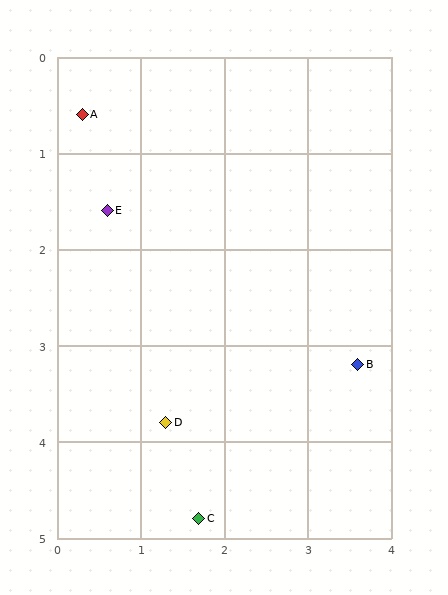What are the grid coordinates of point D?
Point D is at approximately (1.3, 3.8).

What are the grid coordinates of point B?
Point B is at approximately (3.6, 3.2).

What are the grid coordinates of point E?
Point E is at approximately (0.6, 1.6).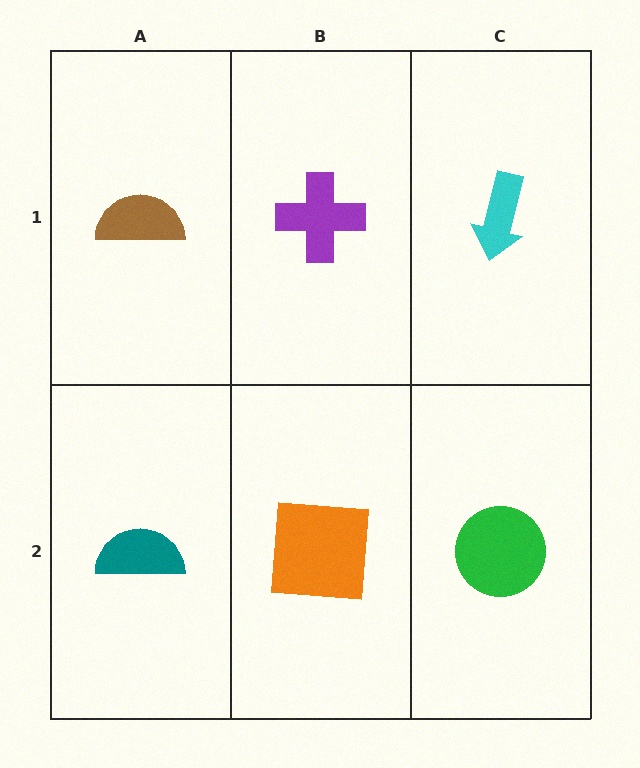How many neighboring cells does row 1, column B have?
3.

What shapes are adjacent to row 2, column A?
A brown semicircle (row 1, column A), an orange square (row 2, column B).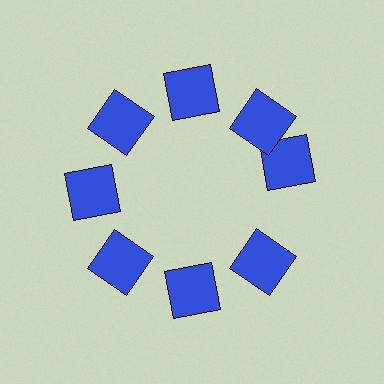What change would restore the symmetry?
The symmetry would be restored by rotating it back into even spacing with its neighbors so that all 8 squares sit at equal angles and equal distance from the center.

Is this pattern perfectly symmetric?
No. The 8 blue squares are arranged in a ring, but one element near the 3 o'clock position is rotated out of alignment along the ring, breaking the 8-fold rotational symmetry.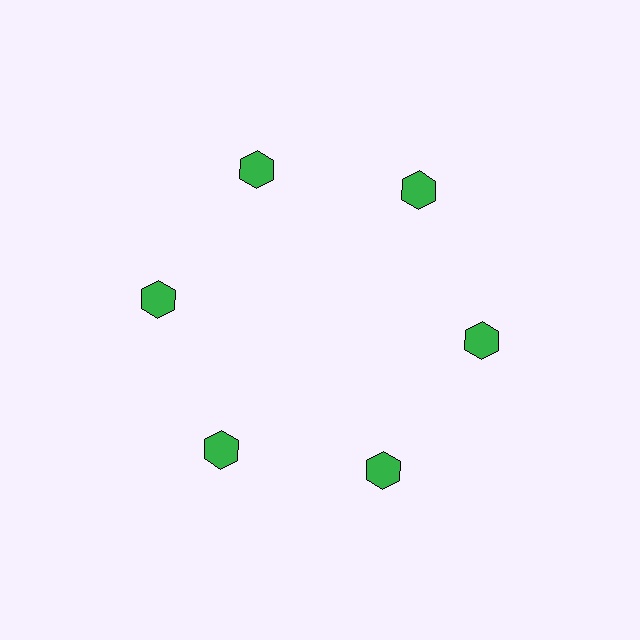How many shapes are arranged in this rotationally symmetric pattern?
There are 6 shapes, arranged in 6 groups of 1.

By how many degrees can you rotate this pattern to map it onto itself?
The pattern maps onto itself every 60 degrees of rotation.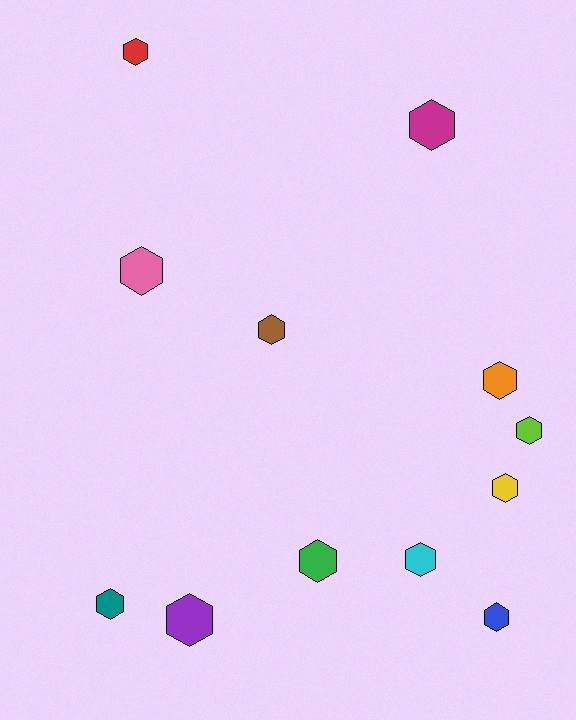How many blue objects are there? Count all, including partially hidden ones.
There is 1 blue object.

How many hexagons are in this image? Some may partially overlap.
There are 12 hexagons.